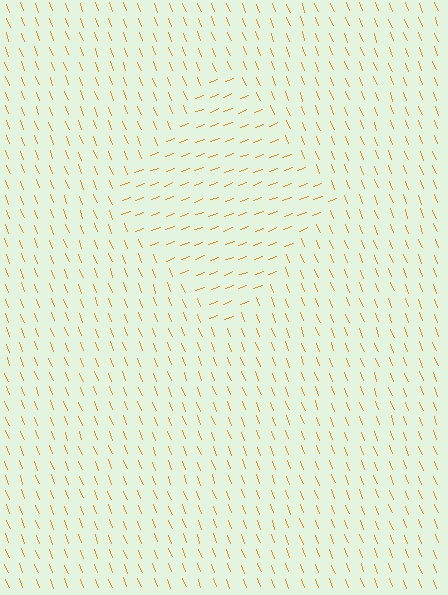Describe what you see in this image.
The image is filled with small orange line segments. A diamond region in the image has lines oriented differently from the surrounding lines, creating a visible texture boundary.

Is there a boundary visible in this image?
Yes, there is a texture boundary formed by a change in line orientation.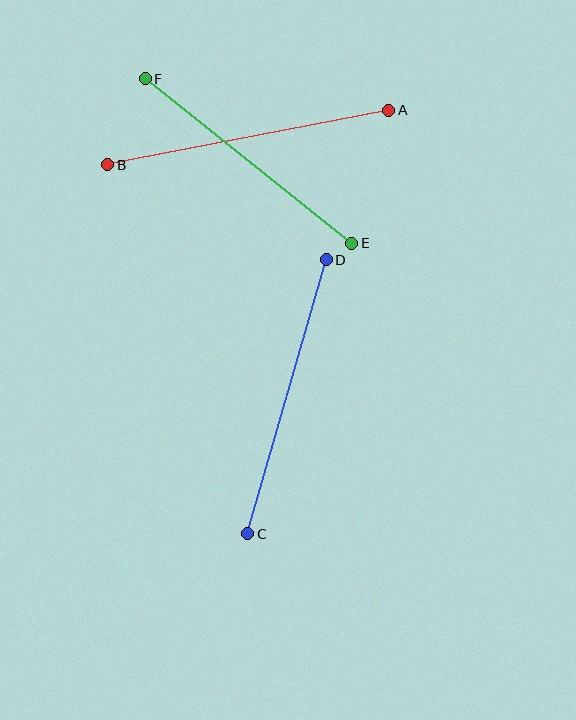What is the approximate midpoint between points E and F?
The midpoint is at approximately (248, 161) pixels.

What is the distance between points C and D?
The distance is approximately 285 pixels.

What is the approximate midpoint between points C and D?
The midpoint is at approximately (287, 397) pixels.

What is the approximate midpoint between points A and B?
The midpoint is at approximately (248, 138) pixels.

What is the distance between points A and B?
The distance is approximately 286 pixels.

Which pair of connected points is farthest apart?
Points A and B are farthest apart.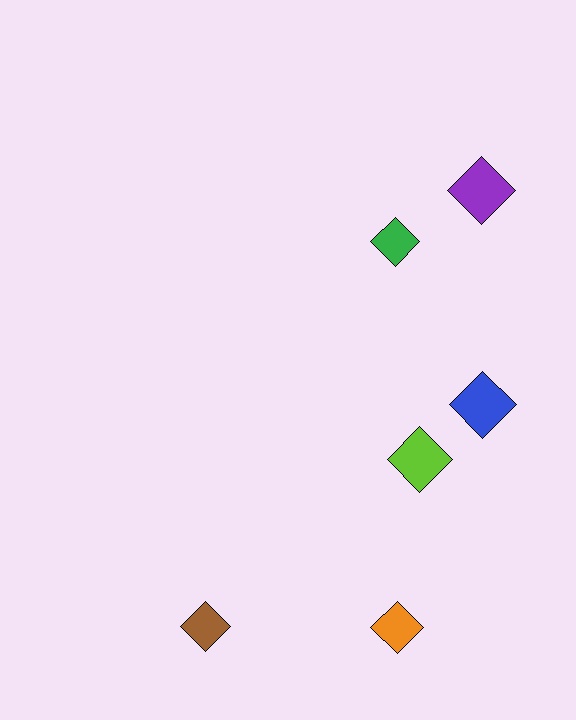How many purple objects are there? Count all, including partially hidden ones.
There is 1 purple object.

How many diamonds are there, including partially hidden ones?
There are 6 diamonds.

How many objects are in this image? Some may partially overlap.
There are 6 objects.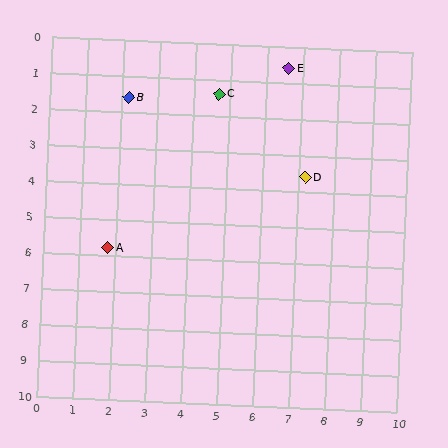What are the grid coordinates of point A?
Point A is at approximately (1.8, 5.8).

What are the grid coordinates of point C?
Point C is at approximately (4.7, 1.4).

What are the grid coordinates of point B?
Point B is at approximately (2.2, 1.6).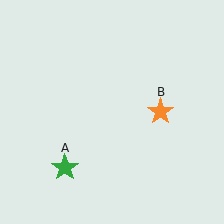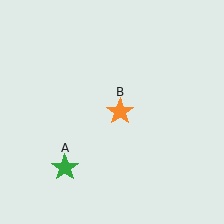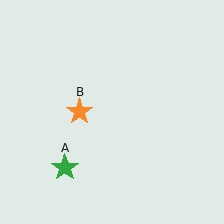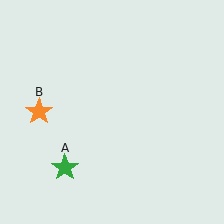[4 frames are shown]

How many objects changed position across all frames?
1 object changed position: orange star (object B).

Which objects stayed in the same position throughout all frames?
Green star (object A) remained stationary.